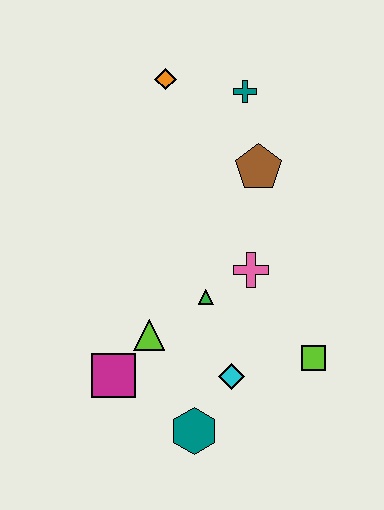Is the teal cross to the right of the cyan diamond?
Yes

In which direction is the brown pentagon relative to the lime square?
The brown pentagon is above the lime square.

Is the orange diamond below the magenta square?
No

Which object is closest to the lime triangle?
The magenta square is closest to the lime triangle.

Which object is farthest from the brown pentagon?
The teal hexagon is farthest from the brown pentagon.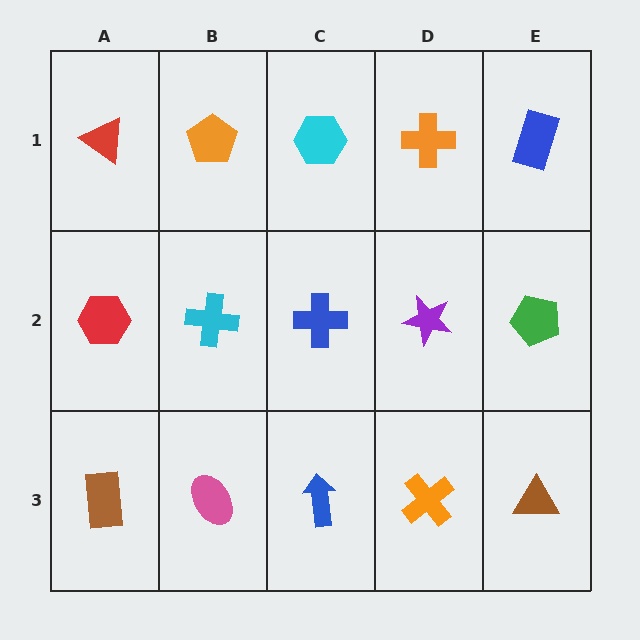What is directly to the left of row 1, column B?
A red triangle.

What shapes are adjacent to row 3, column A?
A red hexagon (row 2, column A), a pink ellipse (row 3, column B).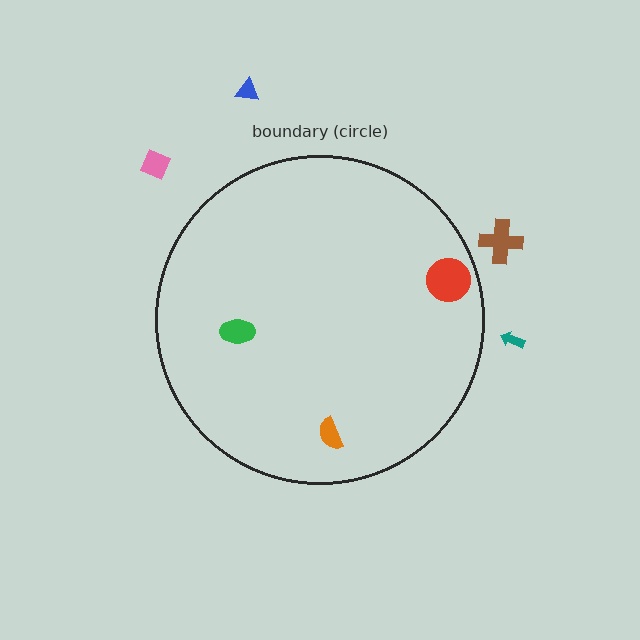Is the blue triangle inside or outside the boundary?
Outside.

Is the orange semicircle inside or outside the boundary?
Inside.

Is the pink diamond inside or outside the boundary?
Outside.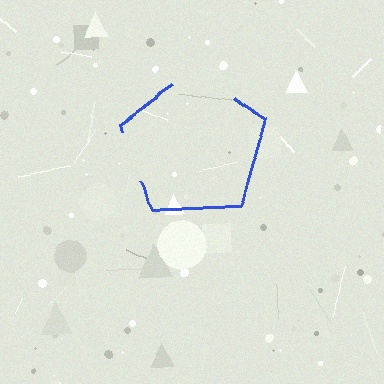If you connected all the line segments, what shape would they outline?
They would outline a pentagon.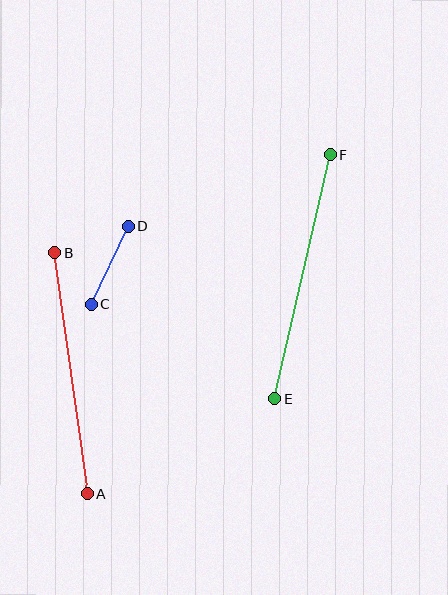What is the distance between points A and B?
The distance is approximately 243 pixels.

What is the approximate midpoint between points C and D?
The midpoint is at approximately (110, 265) pixels.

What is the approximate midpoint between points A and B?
The midpoint is at approximately (71, 373) pixels.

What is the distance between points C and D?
The distance is approximately 86 pixels.